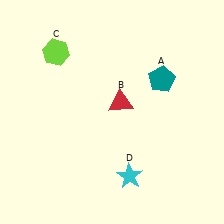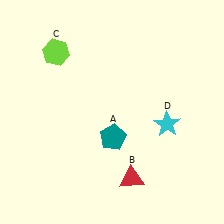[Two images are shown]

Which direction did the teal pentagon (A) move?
The teal pentagon (A) moved down.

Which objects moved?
The objects that moved are: the teal pentagon (A), the red triangle (B), the cyan star (D).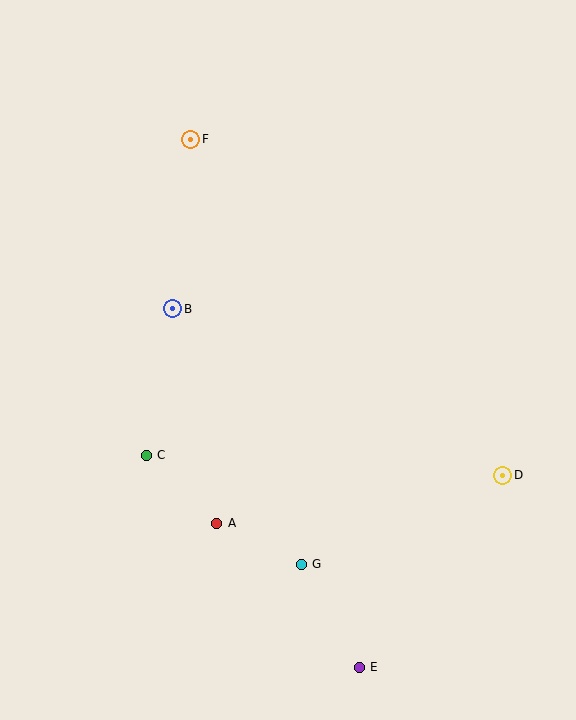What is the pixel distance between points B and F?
The distance between B and F is 171 pixels.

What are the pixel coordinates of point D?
Point D is at (503, 475).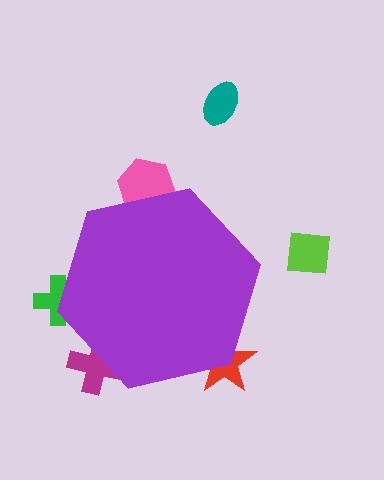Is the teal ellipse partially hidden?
No, the teal ellipse is fully visible.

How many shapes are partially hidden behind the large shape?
4 shapes are partially hidden.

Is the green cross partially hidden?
Yes, the green cross is partially hidden behind the purple hexagon.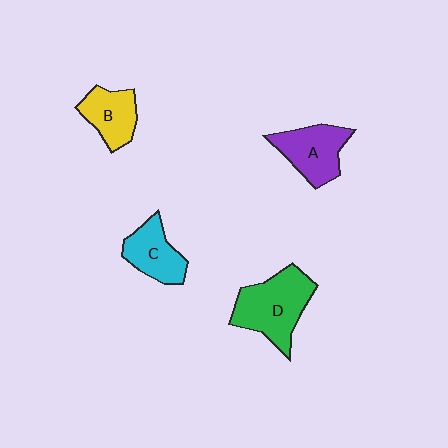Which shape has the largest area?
Shape D (green).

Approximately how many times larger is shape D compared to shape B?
Approximately 1.6 times.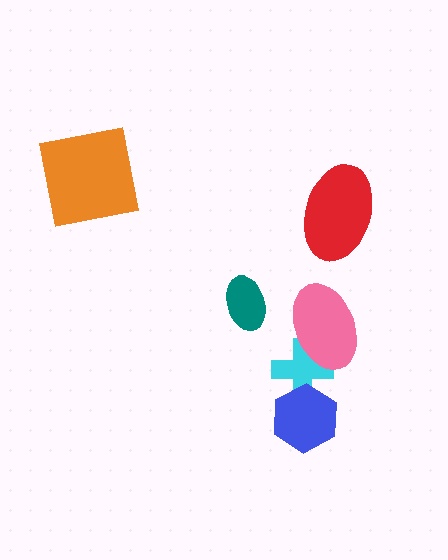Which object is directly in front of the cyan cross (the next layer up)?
The blue hexagon is directly in front of the cyan cross.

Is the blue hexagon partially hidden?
No, no other shape covers it.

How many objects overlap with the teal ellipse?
0 objects overlap with the teal ellipse.